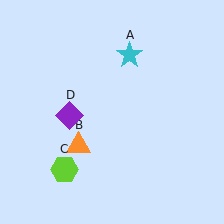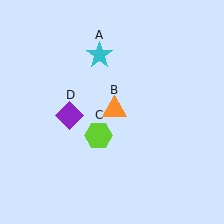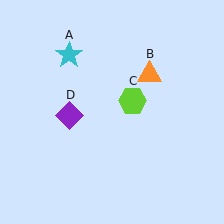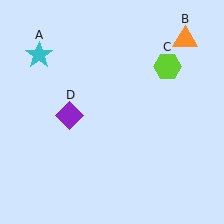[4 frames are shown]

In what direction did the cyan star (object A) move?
The cyan star (object A) moved left.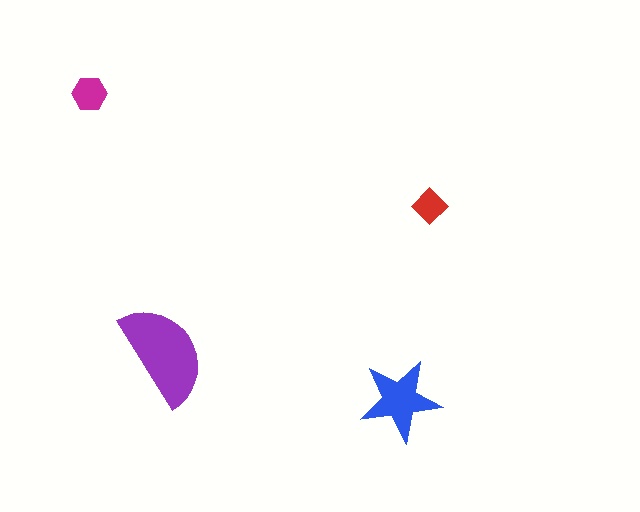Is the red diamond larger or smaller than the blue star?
Smaller.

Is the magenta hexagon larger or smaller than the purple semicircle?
Smaller.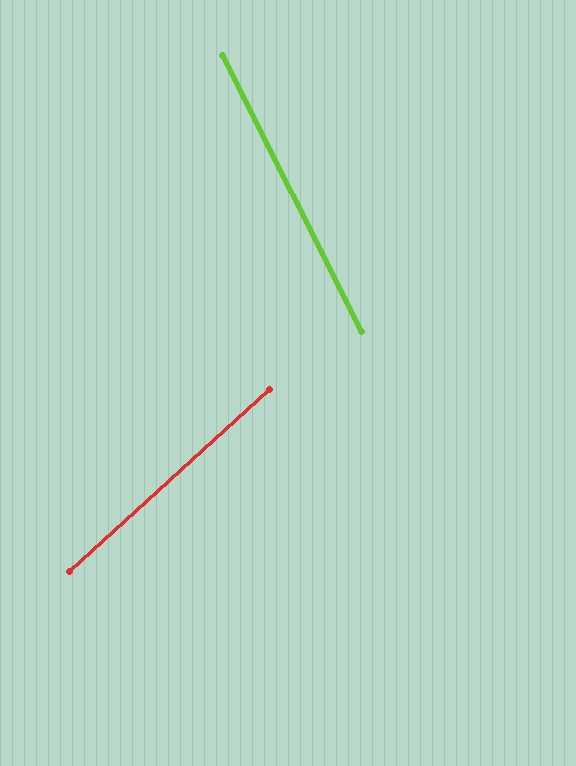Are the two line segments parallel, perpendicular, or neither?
Neither parallel nor perpendicular — they differ by about 74°.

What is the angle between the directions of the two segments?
Approximately 74 degrees.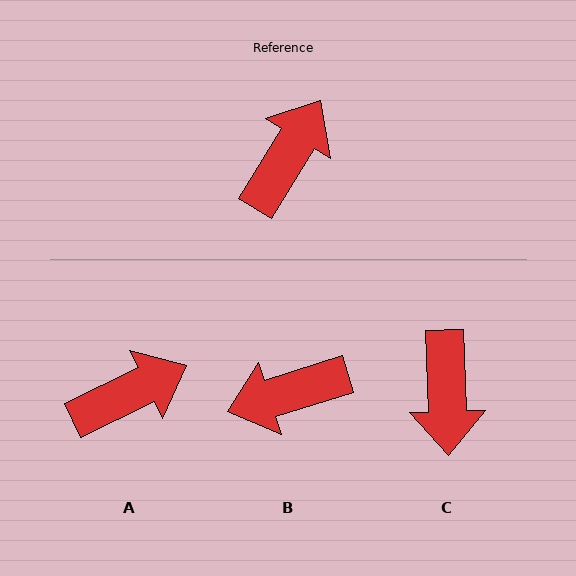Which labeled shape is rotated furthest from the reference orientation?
C, about 147 degrees away.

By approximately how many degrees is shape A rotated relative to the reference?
Approximately 33 degrees clockwise.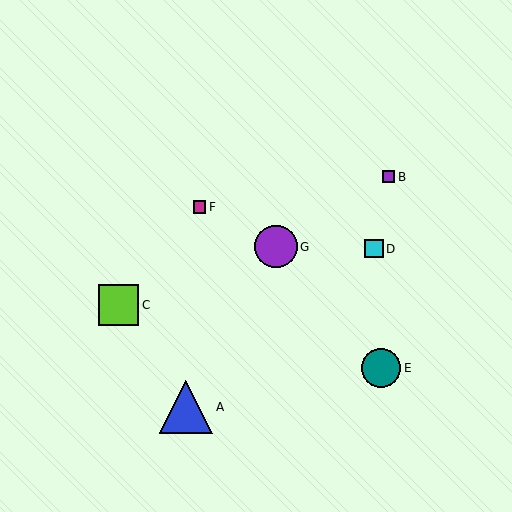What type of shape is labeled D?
Shape D is a cyan square.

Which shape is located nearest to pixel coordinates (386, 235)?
The cyan square (labeled D) at (374, 249) is nearest to that location.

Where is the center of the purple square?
The center of the purple square is at (388, 177).